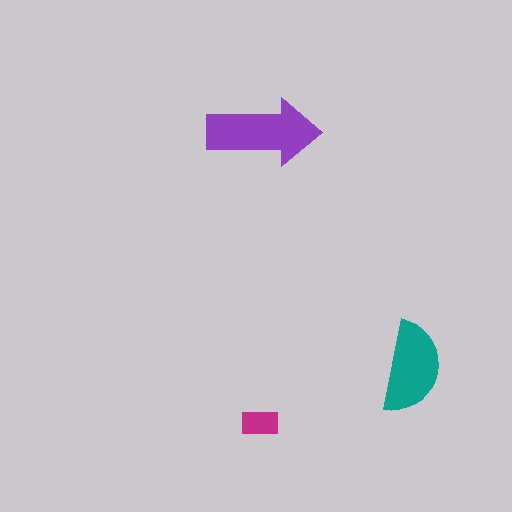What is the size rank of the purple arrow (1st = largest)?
1st.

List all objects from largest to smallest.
The purple arrow, the teal semicircle, the magenta rectangle.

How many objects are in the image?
There are 3 objects in the image.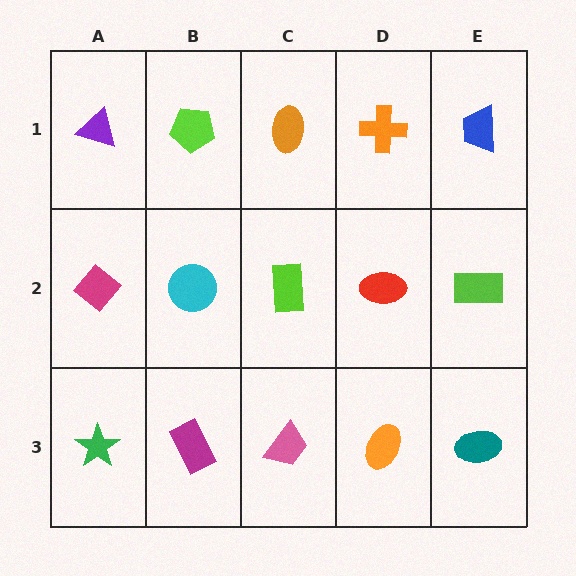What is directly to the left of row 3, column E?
An orange ellipse.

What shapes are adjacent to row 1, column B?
A cyan circle (row 2, column B), a purple triangle (row 1, column A), an orange ellipse (row 1, column C).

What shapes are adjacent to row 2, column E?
A blue trapezoid (row 1, column E), a teal ellipse (row 3, column E), a red ellipse (row 2, column D).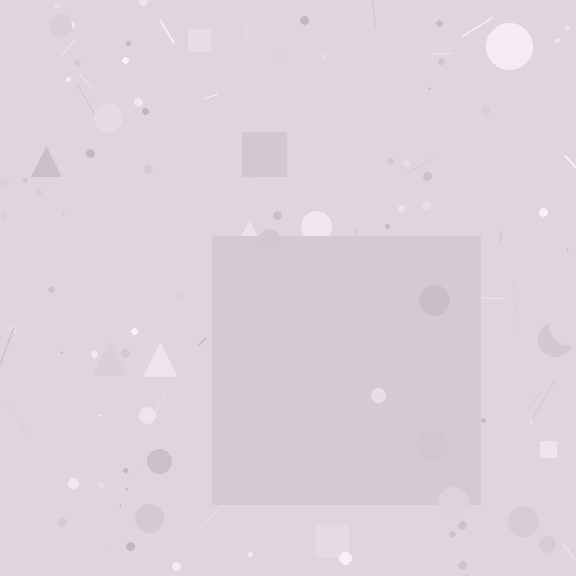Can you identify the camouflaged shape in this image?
The camouflaged shape is a square.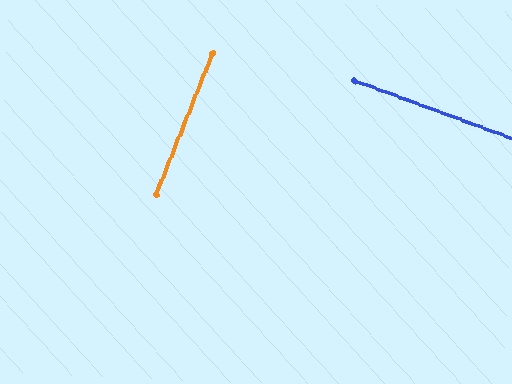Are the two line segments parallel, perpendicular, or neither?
Perpendicular — they meet at approximately 89°.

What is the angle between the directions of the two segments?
Approximately 89 degrees.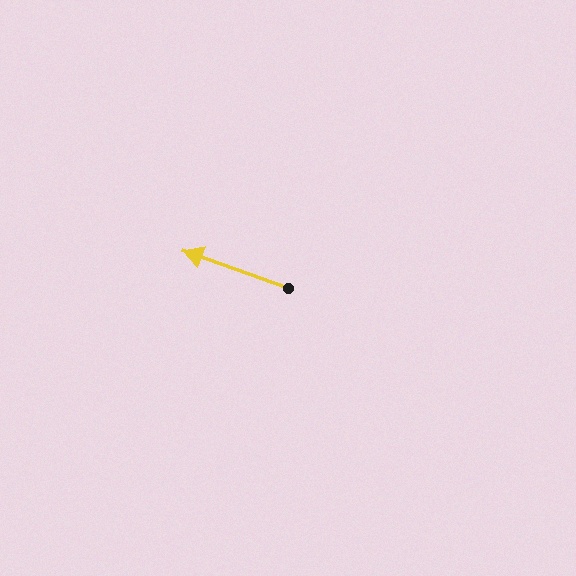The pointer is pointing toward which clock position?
Roughly 10 o'clock.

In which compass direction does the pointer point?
West.